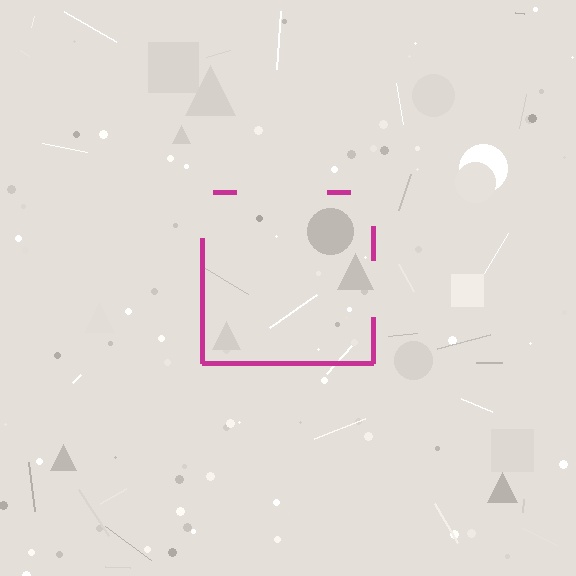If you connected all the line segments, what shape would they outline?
They would outline a square.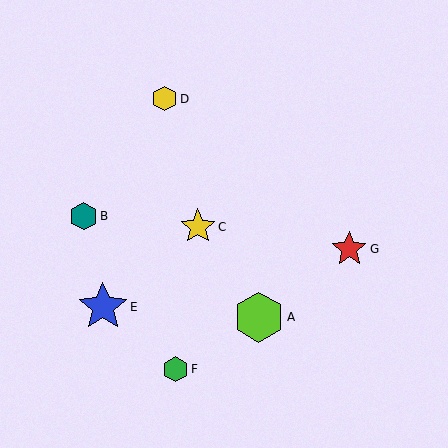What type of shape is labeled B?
Shape B is a teal hexagon.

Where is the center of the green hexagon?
The center of the green hexagon is at (175, 369).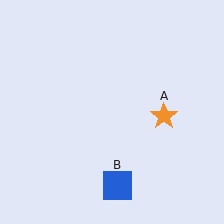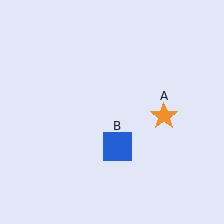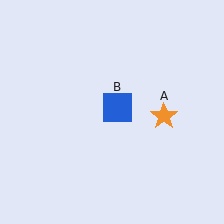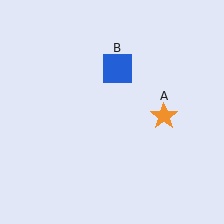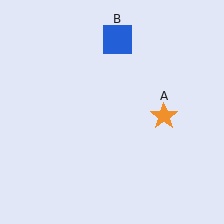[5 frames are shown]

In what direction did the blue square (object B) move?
The blue square (object B) moved up.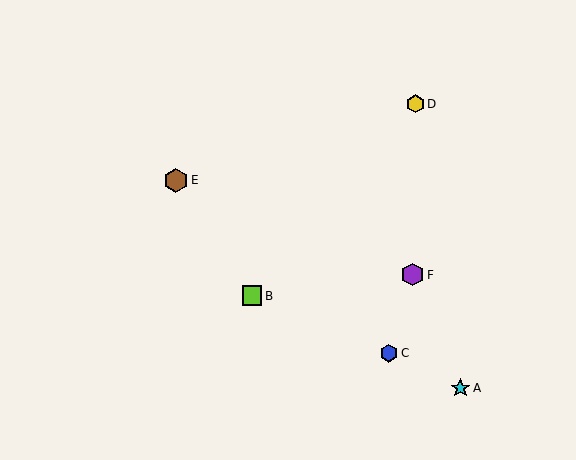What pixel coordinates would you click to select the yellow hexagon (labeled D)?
Click at (416, 104) to select the yellow hexagon D.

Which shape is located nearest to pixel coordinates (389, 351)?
The blue hexagon (labeled C) at (389, 353) is nearest to that location.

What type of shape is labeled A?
Shape A is a cyan star.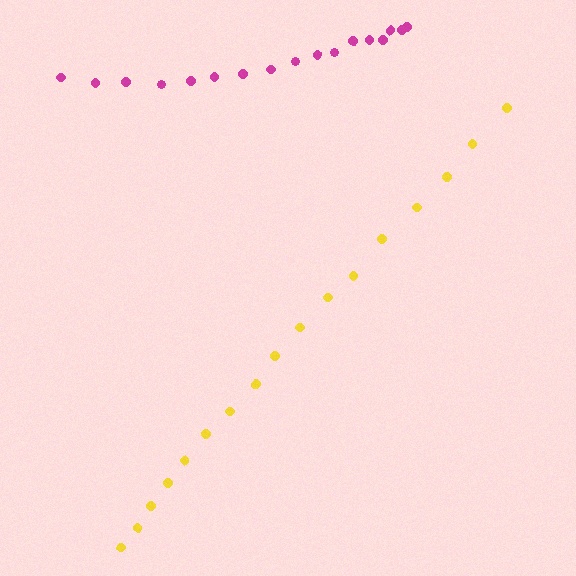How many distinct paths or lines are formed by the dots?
There are 2 distinct paths.